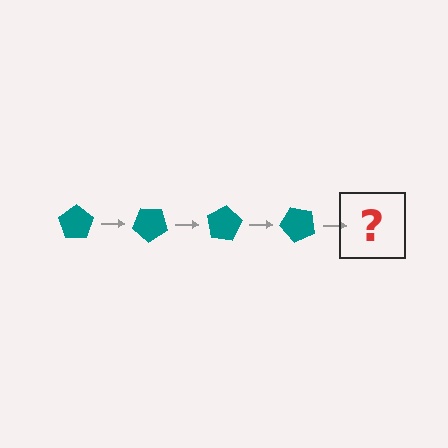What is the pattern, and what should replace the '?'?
The pattern is that the pentagon rotates 40 degrees each step. The '?' should be a teal pentagon rotated 160 degrees.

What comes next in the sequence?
The next element should be a teal pentagon rotated 160 degrees.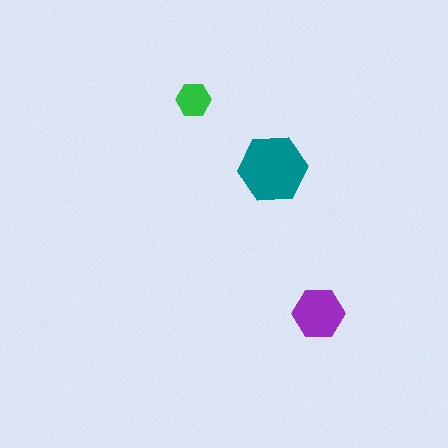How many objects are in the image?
There are 3 objects in the image.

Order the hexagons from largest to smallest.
the teal one, the purple one, the green one.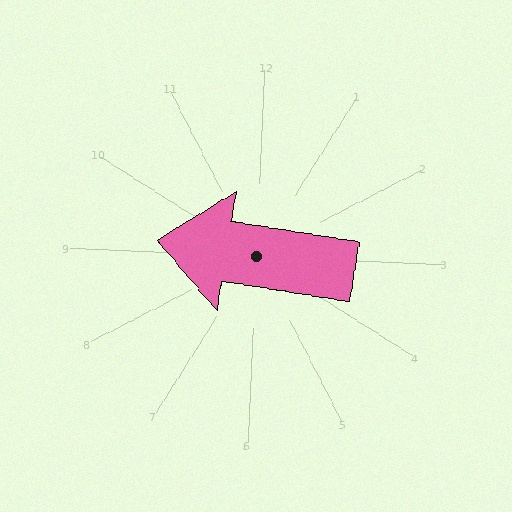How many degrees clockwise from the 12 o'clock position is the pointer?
Approximately 277 degrees.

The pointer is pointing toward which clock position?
Roughly 9 o'clock.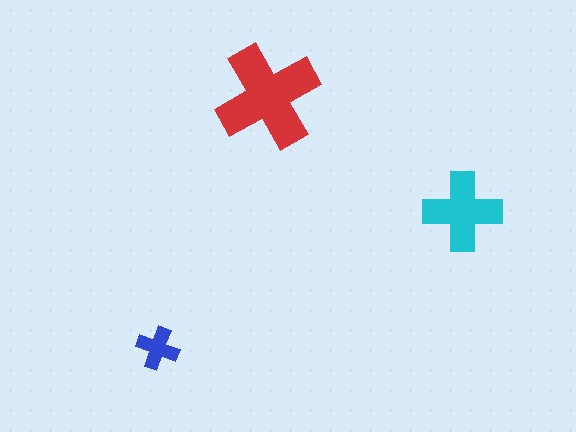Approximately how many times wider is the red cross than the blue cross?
About 2.5 times wider.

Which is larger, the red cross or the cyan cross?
The red one.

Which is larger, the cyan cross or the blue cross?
The cyan one.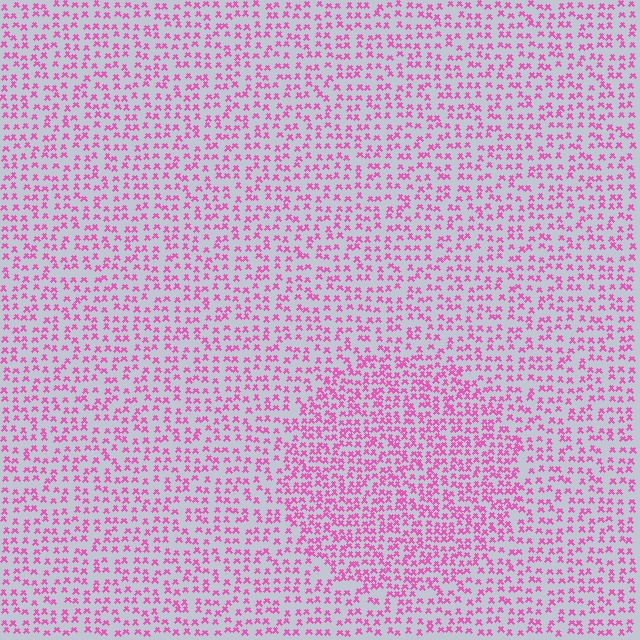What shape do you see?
I see a circle.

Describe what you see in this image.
The image contains small pink elements arranged at two different densities. A circle-shaped region is visible where the elements are more densely packed than the surrounding area.